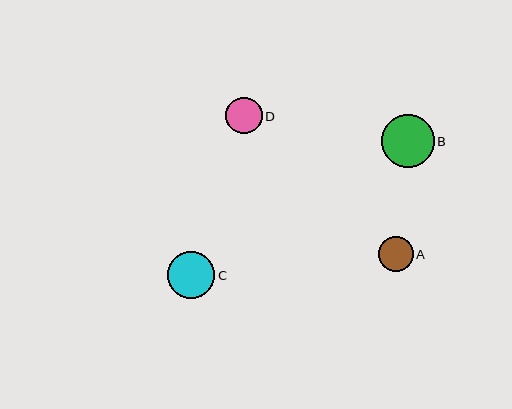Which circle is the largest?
Circle B is the largest with a size of approximately 52 pixels.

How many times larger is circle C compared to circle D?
Circle C is approximately 1.3 times the size of circle D.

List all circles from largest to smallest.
From largest to smallest: B, C, D, A.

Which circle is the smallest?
Circle A is the smallest with a size of approximately 35 pixels.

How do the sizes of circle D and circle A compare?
Circle D and circle A are approximately the same size.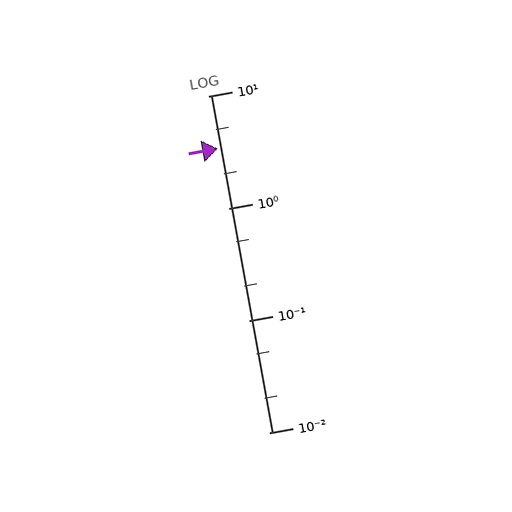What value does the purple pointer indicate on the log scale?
The pointer indicates approximately 3.4.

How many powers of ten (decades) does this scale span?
The scale spans 3 decades, from 0.01 to 10.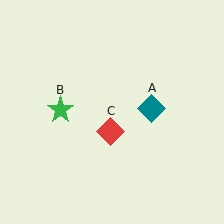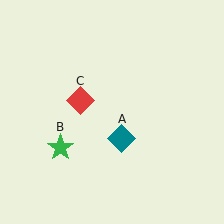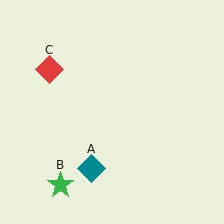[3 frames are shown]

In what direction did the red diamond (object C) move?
The red diamond (object C) moved up and to the left.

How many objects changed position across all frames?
3 objects changed position: teal diamond (object A), green star (object B), red diamond (object C).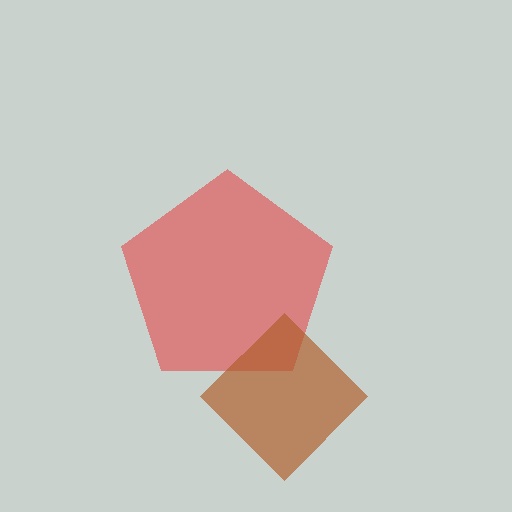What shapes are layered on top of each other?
The layered shapes are: a red pentagon, a brown diamond.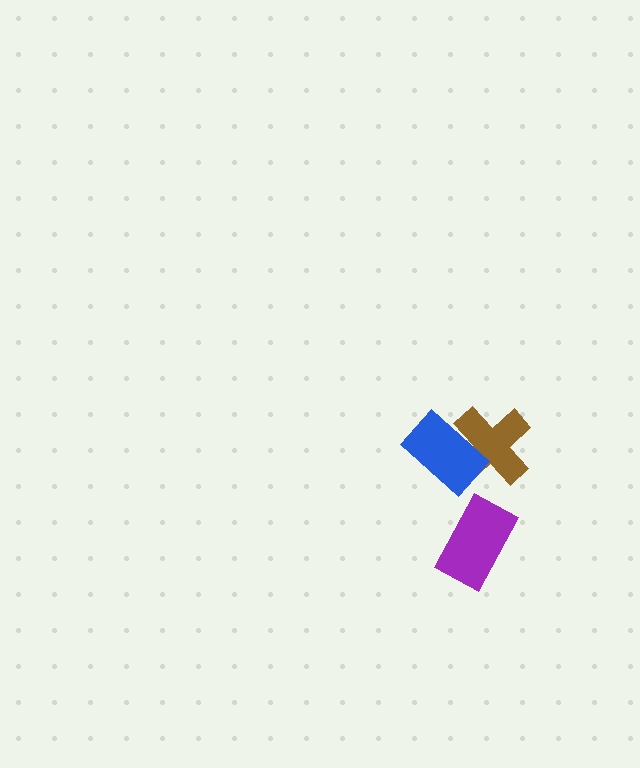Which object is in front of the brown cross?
The blue rectangle is in front of the brown cross.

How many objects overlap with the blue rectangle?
1 object overlaps with the blue rectangle.